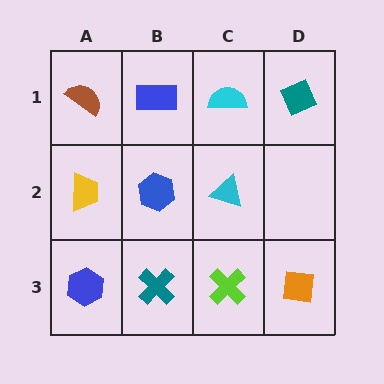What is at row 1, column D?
A teal diamond.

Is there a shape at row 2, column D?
No, that cell is empty.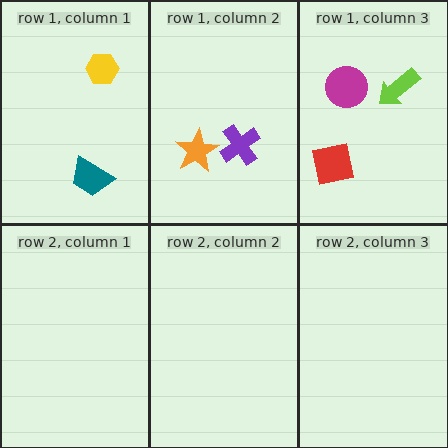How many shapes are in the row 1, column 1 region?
2.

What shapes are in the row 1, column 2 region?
The orange star, the purple cross.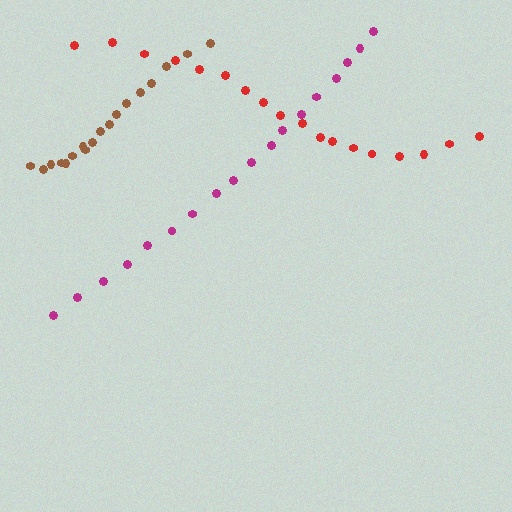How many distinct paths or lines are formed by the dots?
There are 3 distinct paths.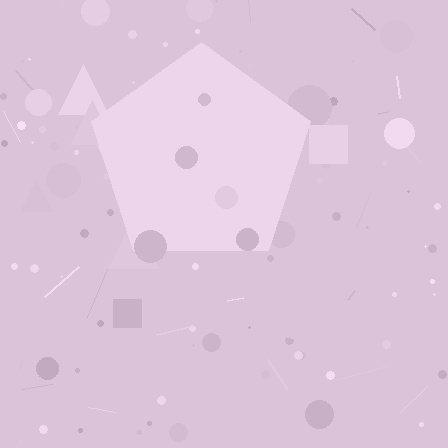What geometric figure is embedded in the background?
A pentagon is embedded in the background.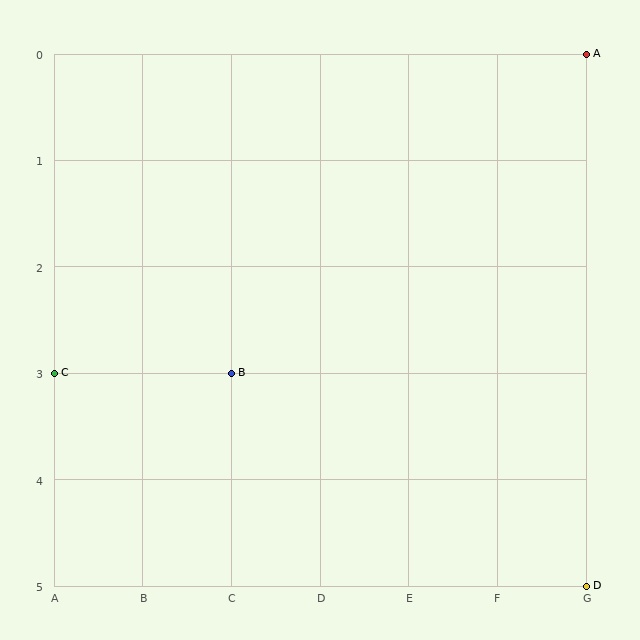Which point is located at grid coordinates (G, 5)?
Point D is at (G, 5).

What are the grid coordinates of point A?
Point A is at grid coordinates (G, 0).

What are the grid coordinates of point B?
Point B is at grid coordinates (C, 3).